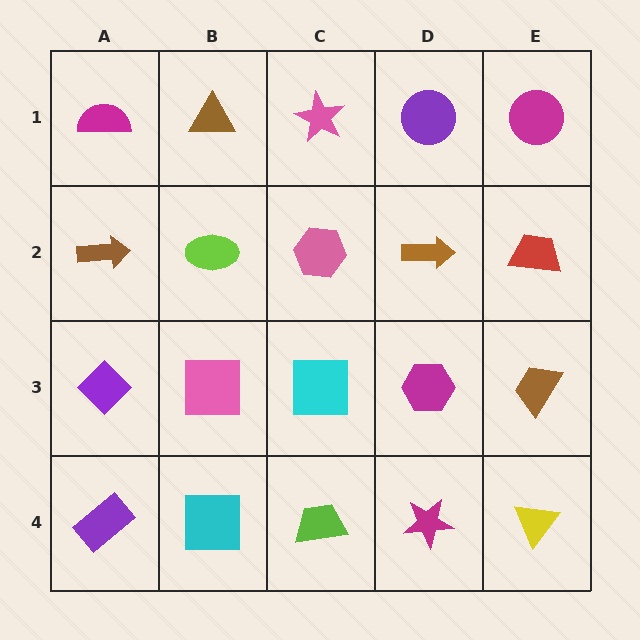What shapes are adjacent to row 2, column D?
A purple circle (row 1, column D), a magenta hexagon (row 3, column D), a pink hexagon (row 2, column C), a red trapezoid (row 2, column E).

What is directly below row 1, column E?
A red trapezoid.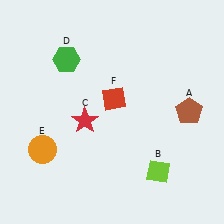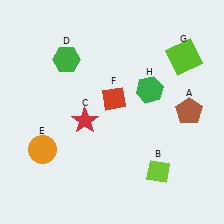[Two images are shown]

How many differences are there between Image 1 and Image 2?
There are 2 differences between the two images.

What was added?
A lime square (G), a green hexagon (H) were added in Image 2.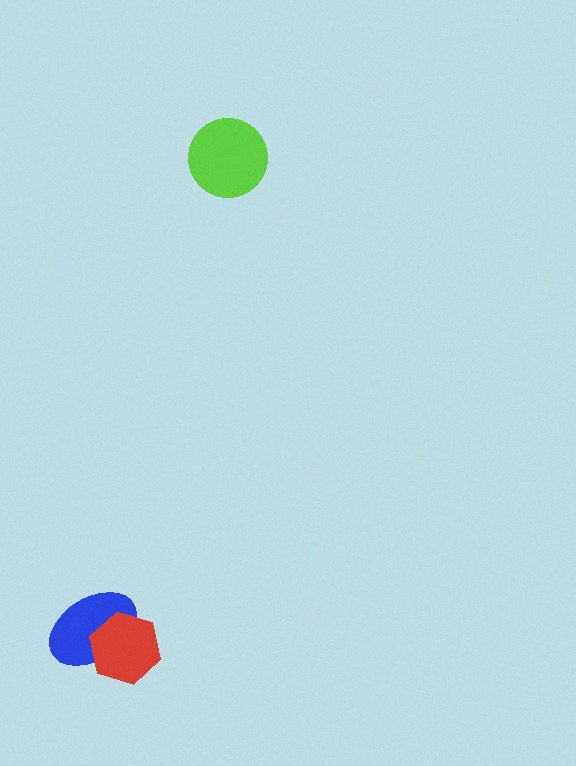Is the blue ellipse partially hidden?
Yes, it is partially covered by another shape.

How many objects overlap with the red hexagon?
1 object overlaps with the red hexagon.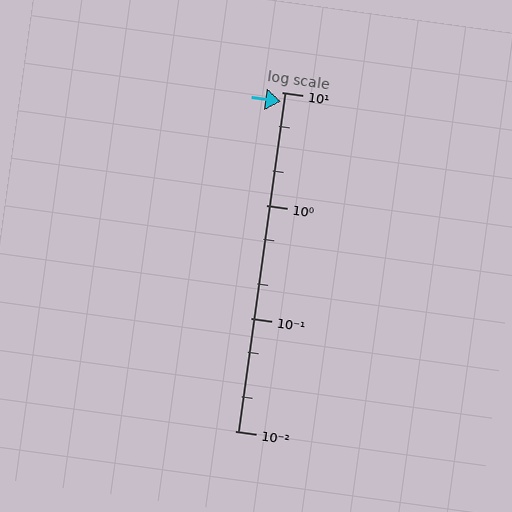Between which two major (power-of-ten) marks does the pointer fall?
The pointer is between 1 and 10.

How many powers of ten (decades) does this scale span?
The scale spans 3 decades, from 0.01 to 10.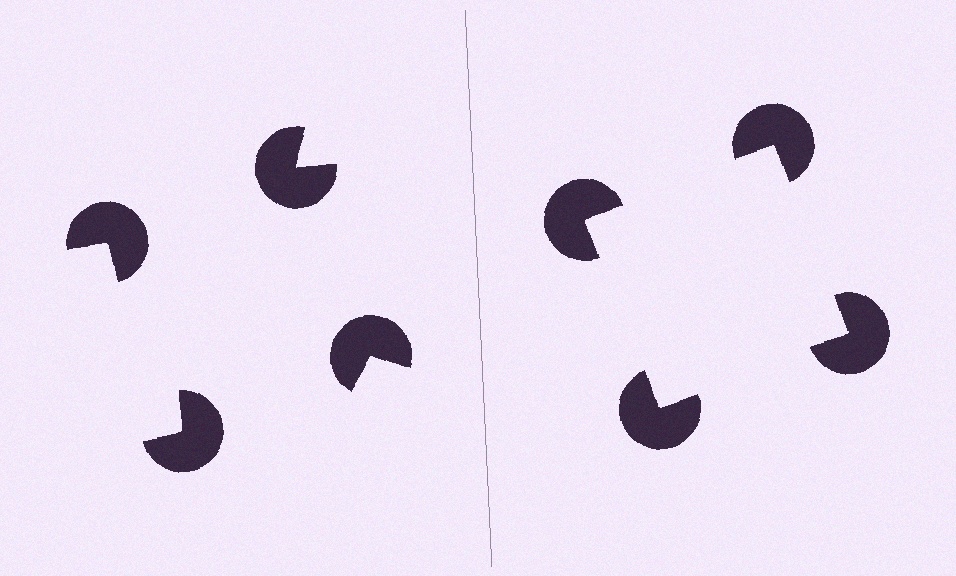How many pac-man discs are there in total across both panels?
8 — 4 on each side.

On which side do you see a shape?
An illusory square appears on the right side. On the left side the wedge cuts are rotated, so no coherent shape forms.